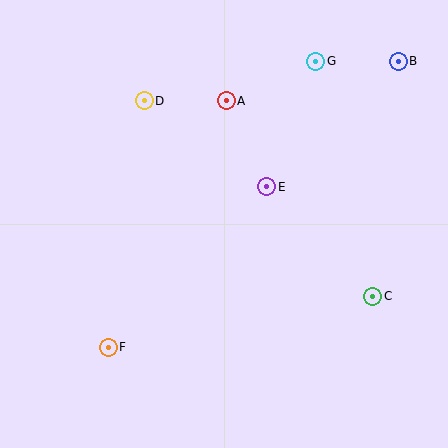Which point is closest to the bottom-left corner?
Point F is closest to the bottom-left corner.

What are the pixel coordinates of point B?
Point B is at (398, 61).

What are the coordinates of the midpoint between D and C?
The midpoint between D and C is at (258, 198).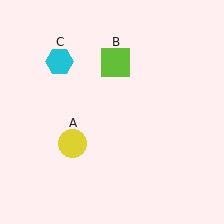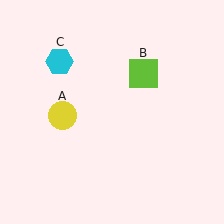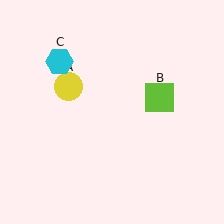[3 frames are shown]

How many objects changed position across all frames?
2 objects changed position: yellow circle (object A), lime square (object B).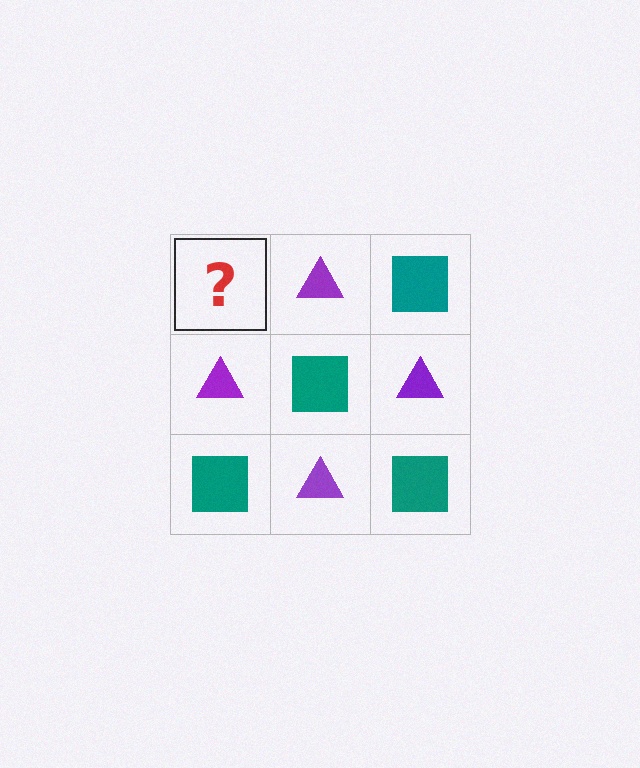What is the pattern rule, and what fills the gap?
The rule is that it alternates teal square and purple triangle in a checkerboard pattern. The gap should be filled with a teal square.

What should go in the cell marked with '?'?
The missing cell should contain a teal square.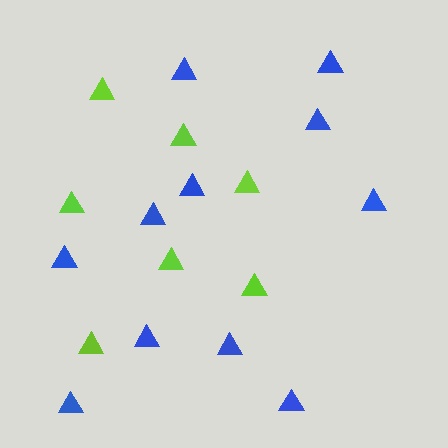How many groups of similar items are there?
There are 2 groups: one group of lime triangles (7) and one group of blue triangles (11).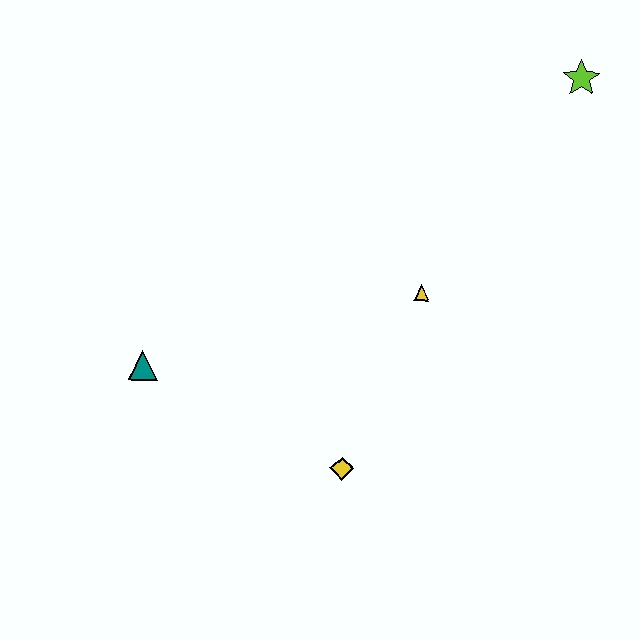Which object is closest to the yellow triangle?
The yellow diamond is closest to the yellow triangle.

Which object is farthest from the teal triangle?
The lime star is farthest from the teal triangle.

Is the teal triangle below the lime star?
Yes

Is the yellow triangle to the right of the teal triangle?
Yes